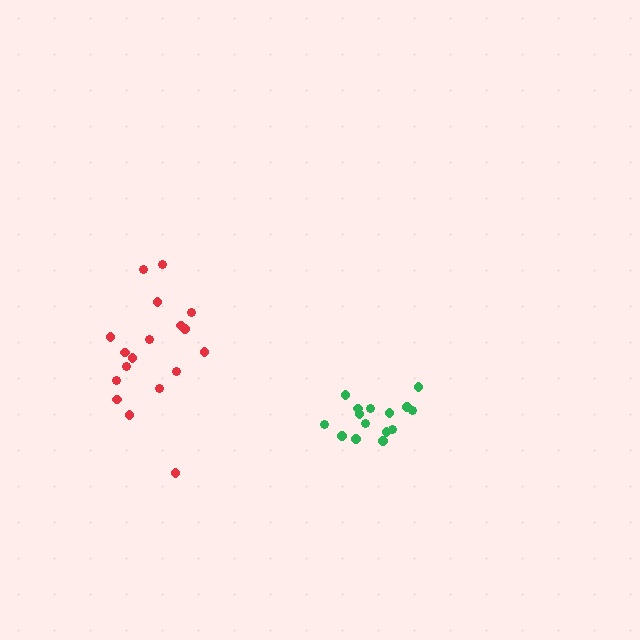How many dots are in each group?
Group 1: 15 dots, Group 2: 18 dots (33 total).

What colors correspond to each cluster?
The clusters are colored: green, red.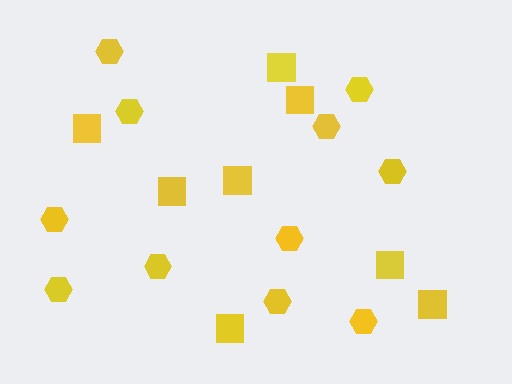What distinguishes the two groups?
There are 2 groups: one group of squares (8) and one group of hexagons (11).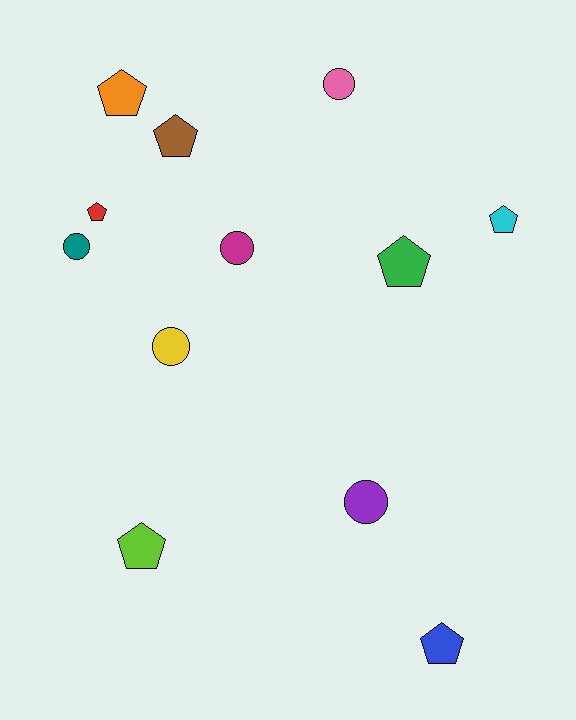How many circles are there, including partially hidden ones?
There are 5 circles.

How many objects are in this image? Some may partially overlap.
There are 12 objects.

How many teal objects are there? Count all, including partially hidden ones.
There is 1 teal object.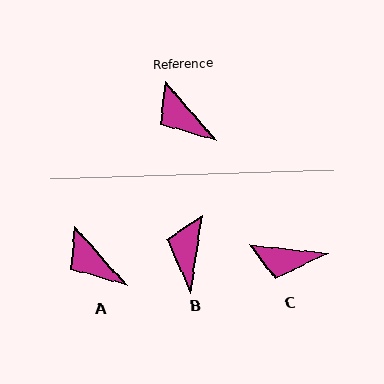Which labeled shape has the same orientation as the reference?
A.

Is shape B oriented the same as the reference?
No, it is off by about 50 degrees.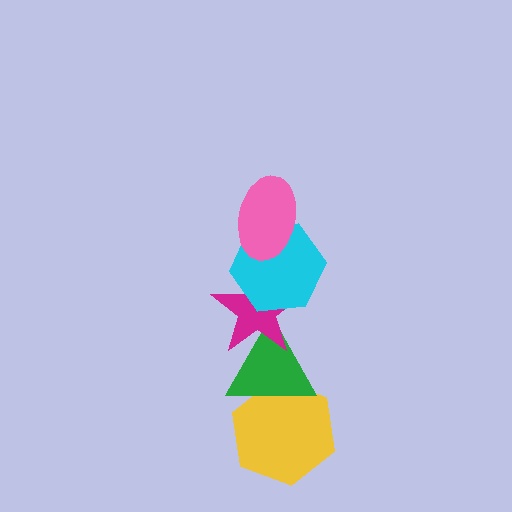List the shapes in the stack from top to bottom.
From top to bottom: the pink ellipse, the cyan hexagon, the magenta star, the green triangle, the yellow hexagon.